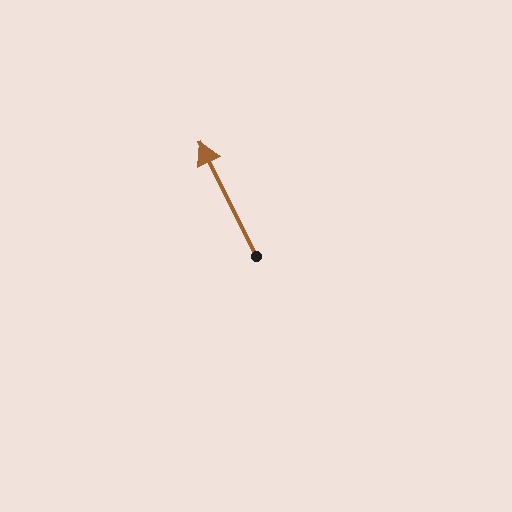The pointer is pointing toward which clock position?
Roughly 11 o'clock.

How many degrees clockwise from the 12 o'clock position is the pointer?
Approximately 334 degrees.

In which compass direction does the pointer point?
Northwest.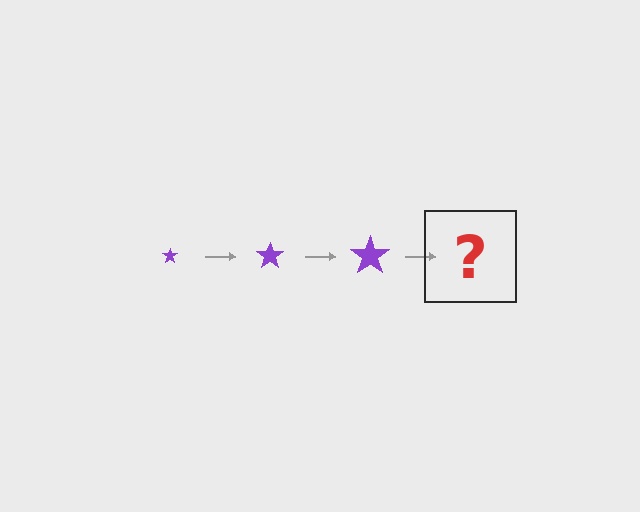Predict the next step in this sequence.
The next step is a purple star, larger than the previous one.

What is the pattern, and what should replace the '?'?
The pattern is that the star gets progressively larger each step. The '?' should be a purple star, larger than the previous one.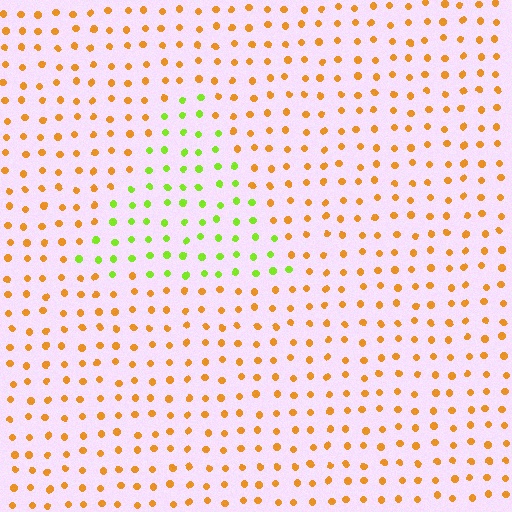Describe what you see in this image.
The image is filled with small orange elements in a uniform arrangement. A triangle-shaped region is visible where the elements are tinted to a slightly different hue, forming a subtle color boundary.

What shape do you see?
I see a triangle.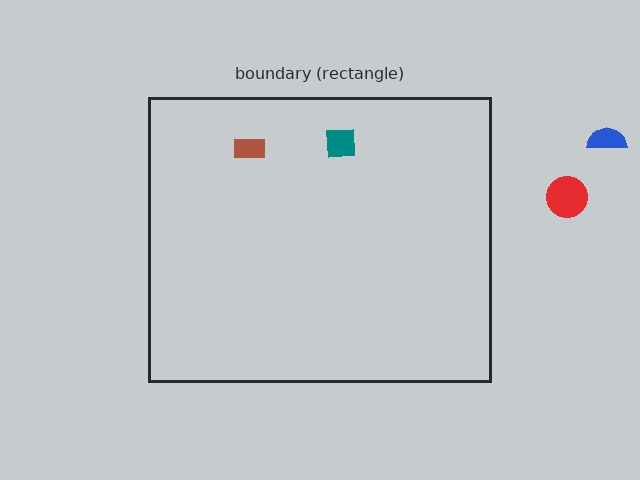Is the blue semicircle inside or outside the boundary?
Outside.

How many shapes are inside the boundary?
2 inside, 2 outside.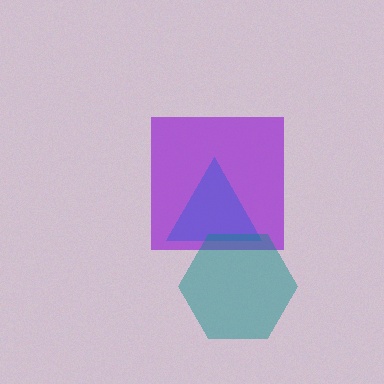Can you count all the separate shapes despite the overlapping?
Yes, there are 3 separate shapes.